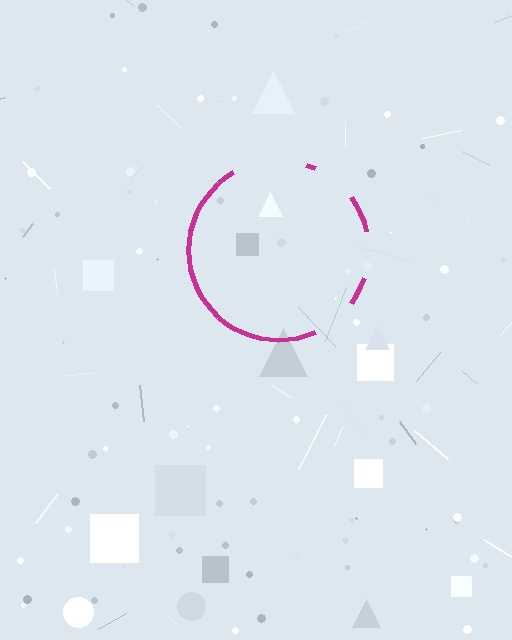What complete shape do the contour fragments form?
The contour fragments form a circle.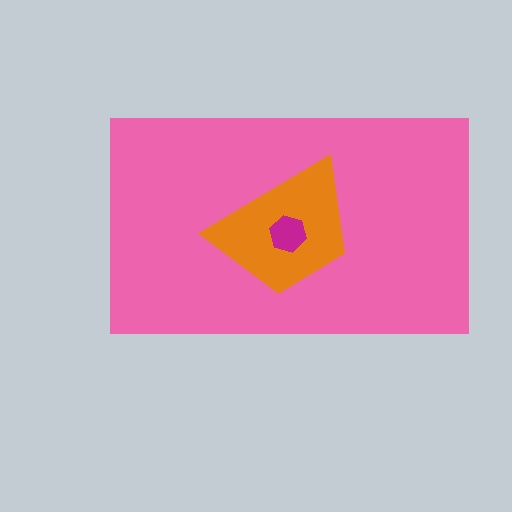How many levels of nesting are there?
3.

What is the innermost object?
The magenta hexagon.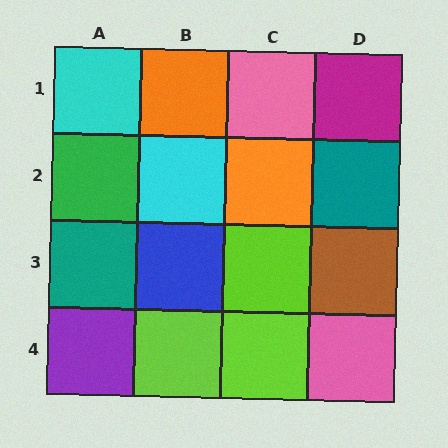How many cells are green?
1 cell is green.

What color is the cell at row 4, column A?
Purple.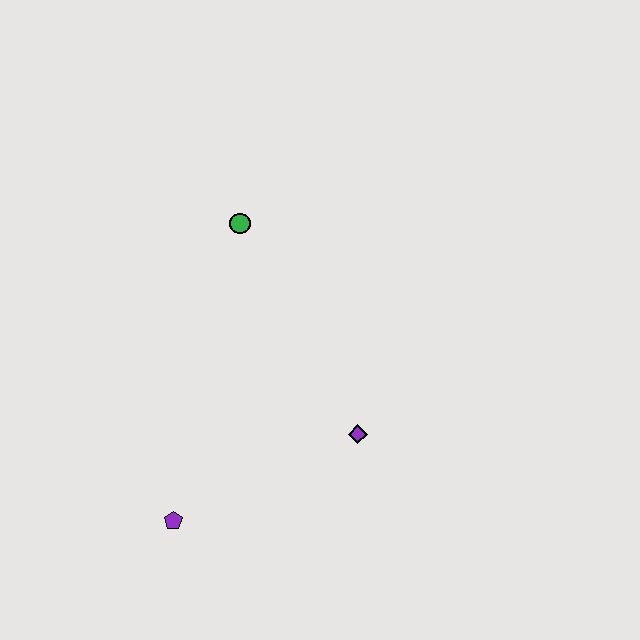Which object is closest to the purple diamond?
The purple pentagon is closest to the purple diamond.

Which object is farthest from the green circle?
The purple pentagon is farthest from the green circle.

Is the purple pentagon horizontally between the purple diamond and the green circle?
No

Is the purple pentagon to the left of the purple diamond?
Yes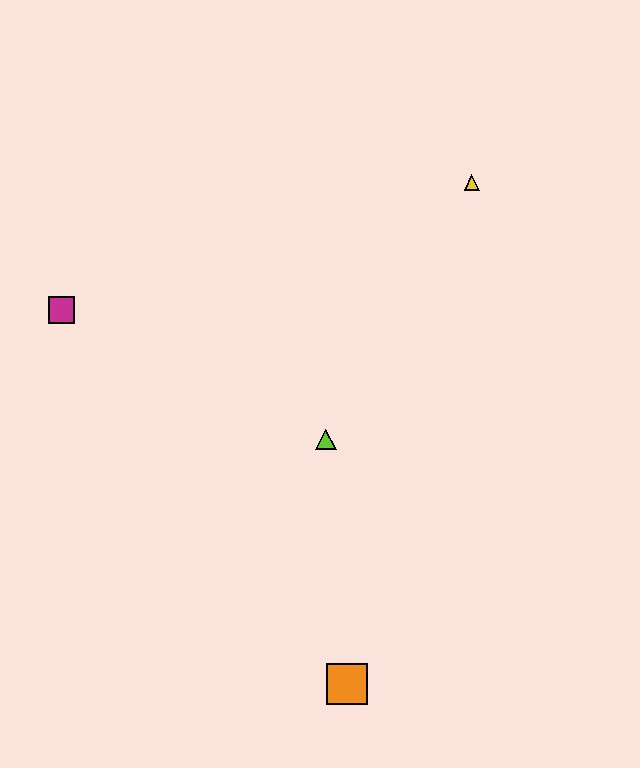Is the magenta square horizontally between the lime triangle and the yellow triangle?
No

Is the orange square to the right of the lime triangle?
Yes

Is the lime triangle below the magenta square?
Yes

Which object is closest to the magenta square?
The lime triangle is closest to the magenta square.